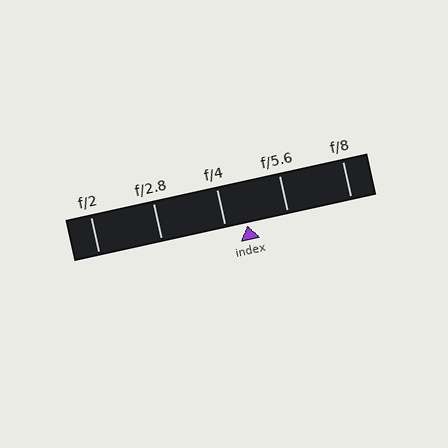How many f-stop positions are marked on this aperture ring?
There are 5 f-stop positions marked.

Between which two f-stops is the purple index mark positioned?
The index mark is between f/4 and f/5.6.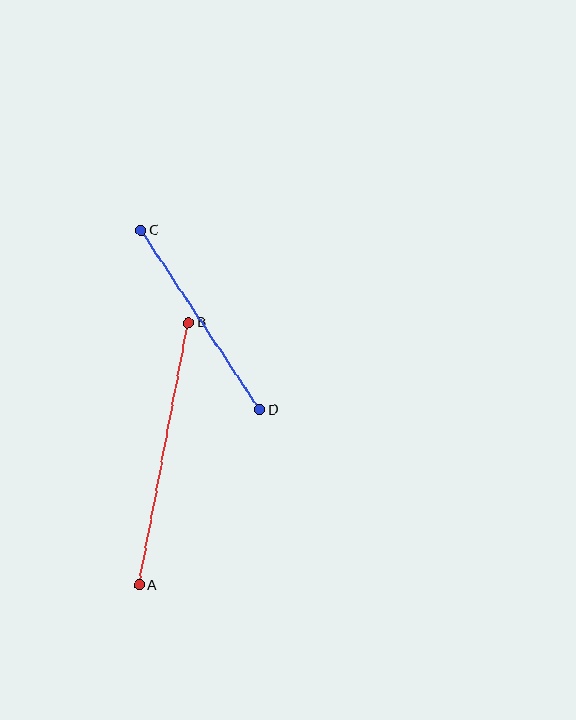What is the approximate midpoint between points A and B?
The midpoint is at approximately (164, 454) pixels.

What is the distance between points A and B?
The distance is approximately 267 pixels.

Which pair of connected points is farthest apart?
Points A and B are farthest apart.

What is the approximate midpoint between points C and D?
The midpoint is at approximately (200, 320) pixels.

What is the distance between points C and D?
The distance is approximately 215 pixels.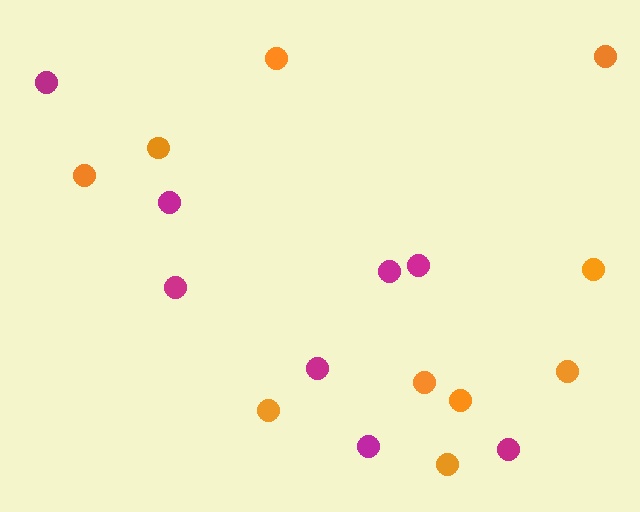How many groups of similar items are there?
There are 2 groups: one group of orange circles (10) and one group of magenta circles (8).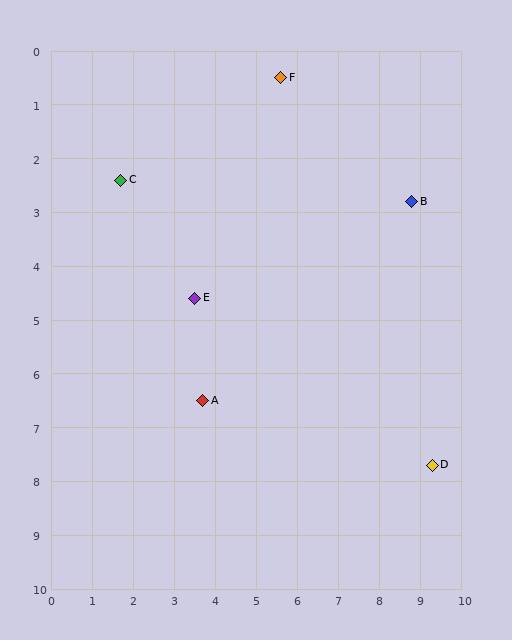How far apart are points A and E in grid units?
Points A and E are about 1.9 grid units apart.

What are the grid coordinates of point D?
Point D is at approximately (9.3, 7.7).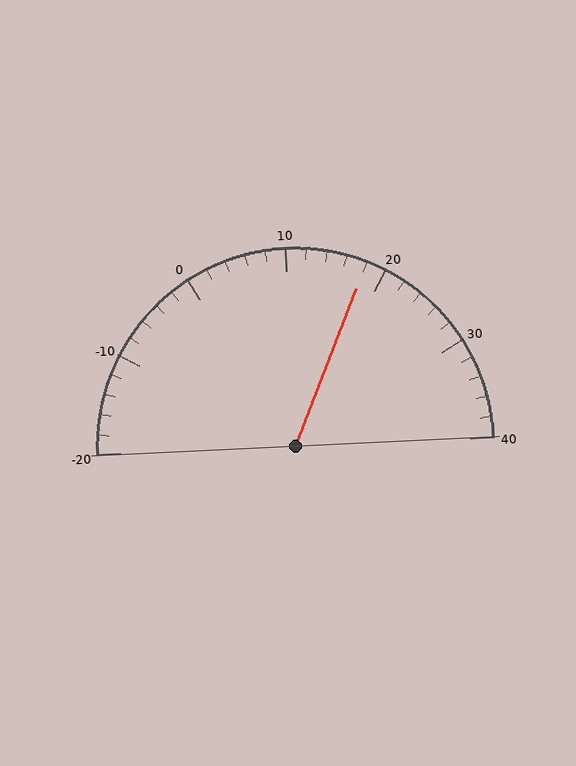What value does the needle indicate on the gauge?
The needle indicates approximately 18.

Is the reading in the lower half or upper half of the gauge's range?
The reading is in the upper half of the range (-20 to 40).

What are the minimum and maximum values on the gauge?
The gauge ranges from -20 to 40.